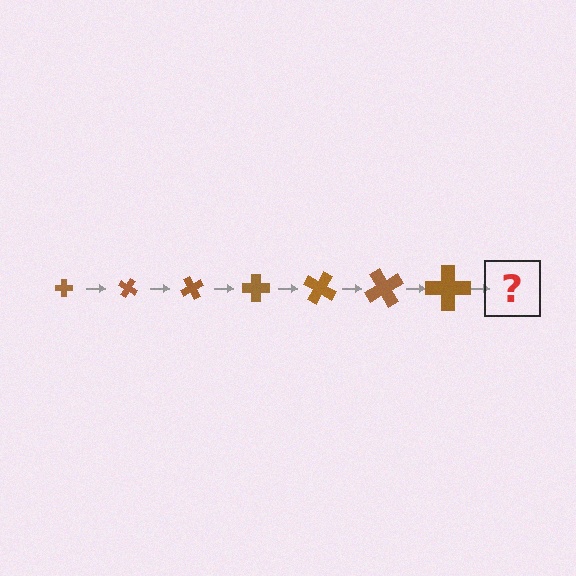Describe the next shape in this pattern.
It should be a cross, larger than the previous one and rotated 210 degrees from the start.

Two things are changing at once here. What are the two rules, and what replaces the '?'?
The two rules are that the cross grows larger each step and it rotates 30 degrees each step. The '?' should be a cross, larger than the previous one and rotated 210 degrees from the start.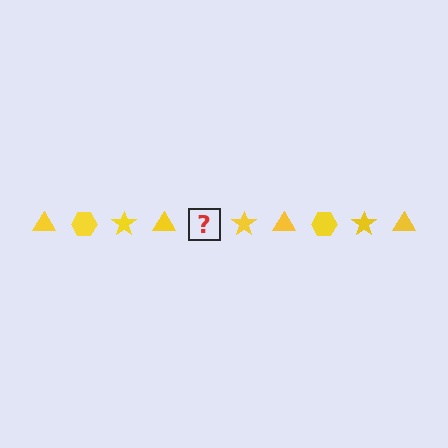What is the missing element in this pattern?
The missing element is a yellow hexagon.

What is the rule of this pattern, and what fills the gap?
The rule is that the pattern cycles through triangle, hexagon, star shapes in yellow. The gap should be filled with a yellow hexagon.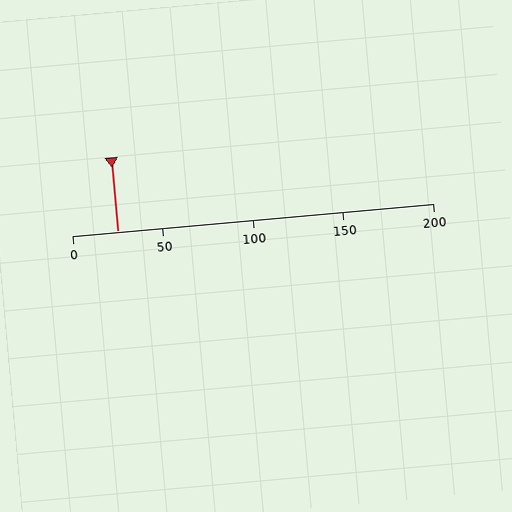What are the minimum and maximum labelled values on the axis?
The axis runs from 0 to 200.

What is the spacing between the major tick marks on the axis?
The major ticks are spaced 50 apart.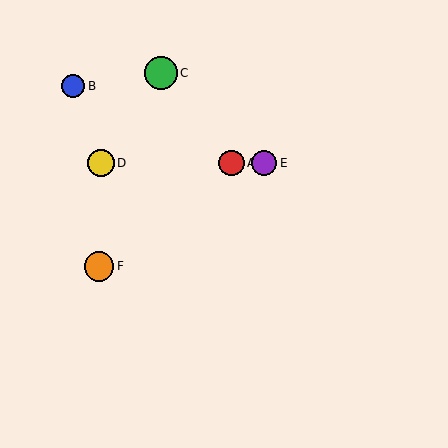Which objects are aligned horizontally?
Objects A, D, E are aligned horizontally.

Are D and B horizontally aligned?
No, D is at y≈163 and B is at y≈86.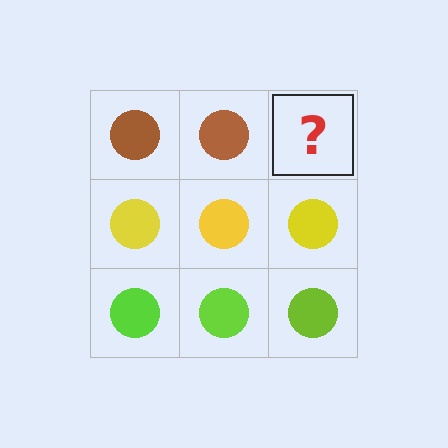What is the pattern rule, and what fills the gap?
The rule is that each row has a consistent color. The gap should be filled with a brown circle.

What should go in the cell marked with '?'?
The missing cell should contain a brown circle.